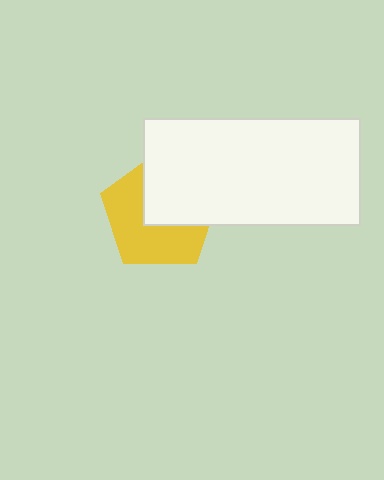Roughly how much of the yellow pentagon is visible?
About half of it is visible (roughly 55%).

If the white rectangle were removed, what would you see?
You would see the complete yellow pentagon.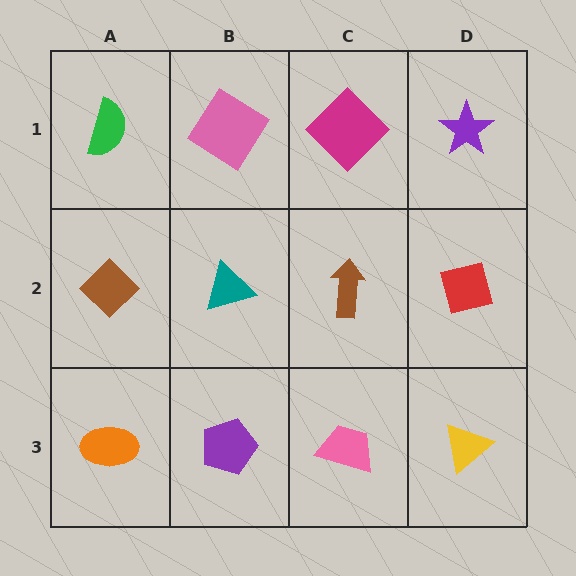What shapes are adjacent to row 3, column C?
A brown arrow (row 2, column C), a purple pentagon (row 3, column B), a yellow triangle (row 3, column D).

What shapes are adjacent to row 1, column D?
A red square (row 2, column D), a magenta diamond (row 1, column C).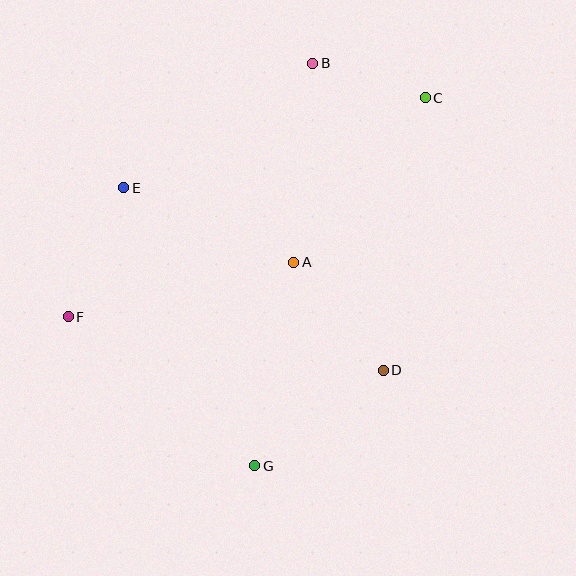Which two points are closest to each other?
Points B and C are closest to each other.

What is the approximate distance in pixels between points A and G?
The distance between A and G is approximately 207 pixels.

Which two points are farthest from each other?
Points C and F are farthest from each other.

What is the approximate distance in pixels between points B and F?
The distance between B and F is approximately 352 pixels.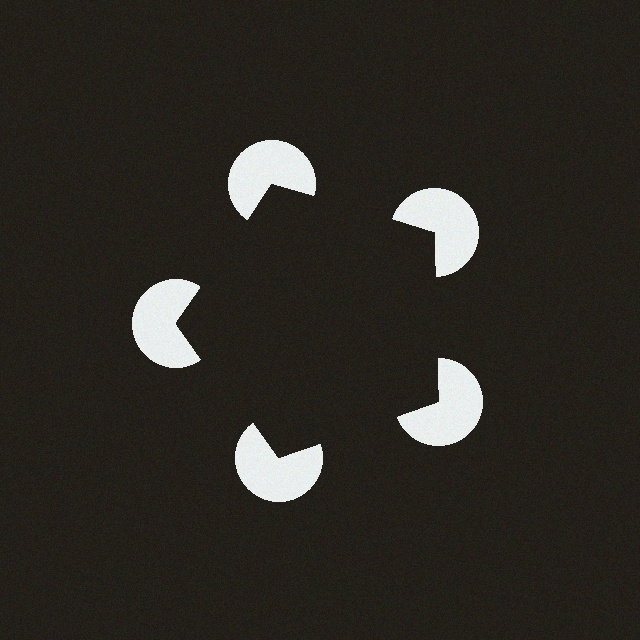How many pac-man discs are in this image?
There are 5 — one at each vertex of the illusory pentagon.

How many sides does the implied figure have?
5 sides.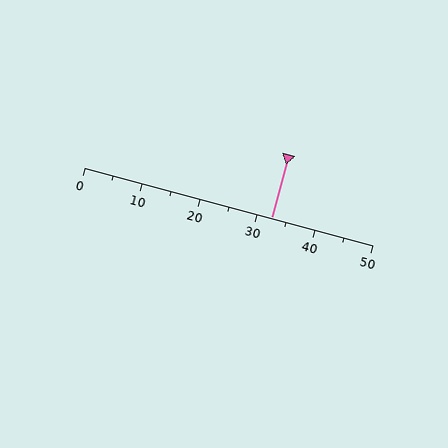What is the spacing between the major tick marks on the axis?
The major ticks are spaced 10 apart.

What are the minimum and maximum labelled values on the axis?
The axis runs from 0 to 50.